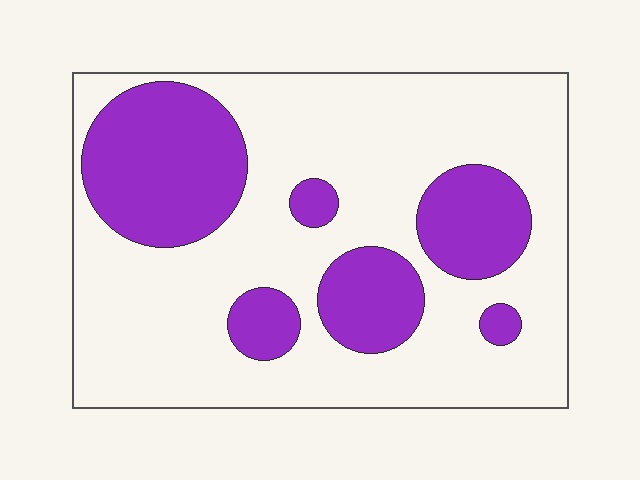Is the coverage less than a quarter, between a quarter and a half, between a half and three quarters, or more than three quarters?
Between a quarter and a half.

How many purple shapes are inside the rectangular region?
6.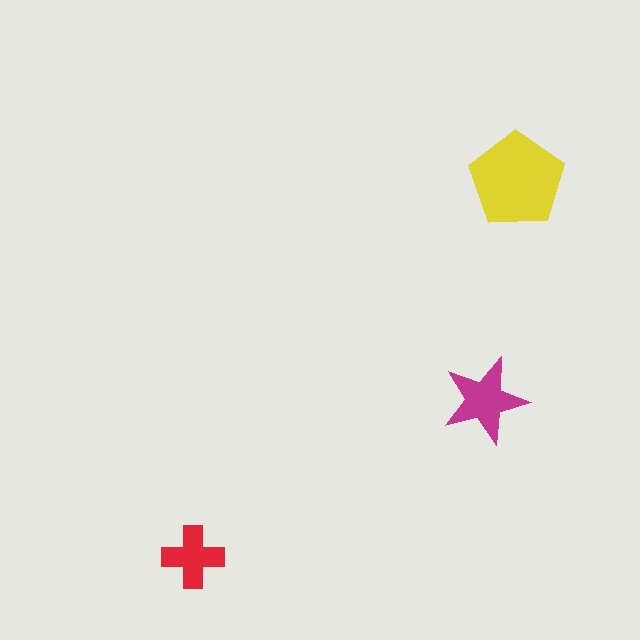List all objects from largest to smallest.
The yellow pentagon, the magenta star, the red cross.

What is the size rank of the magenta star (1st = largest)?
2nd.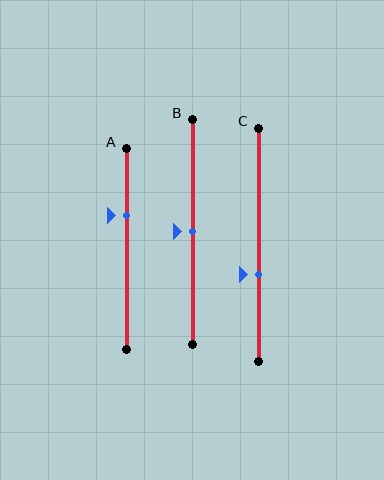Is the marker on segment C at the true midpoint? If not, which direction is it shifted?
No, the marker on segment C is shifted downward by about 13% of the segment length.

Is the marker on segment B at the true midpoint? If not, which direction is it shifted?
Yes, the marker on segment B is at the true midpoint.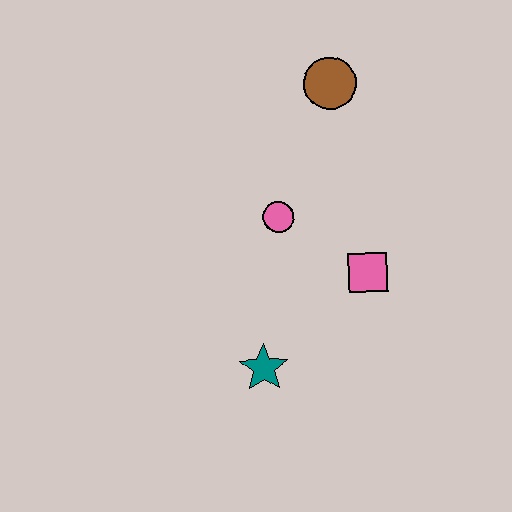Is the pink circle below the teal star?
No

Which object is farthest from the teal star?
The brown circle is farthest from the teal star.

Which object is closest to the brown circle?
The pink circle is closest to the brown circle.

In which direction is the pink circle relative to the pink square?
The pink circle is to the left of the pink square.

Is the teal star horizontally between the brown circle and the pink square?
No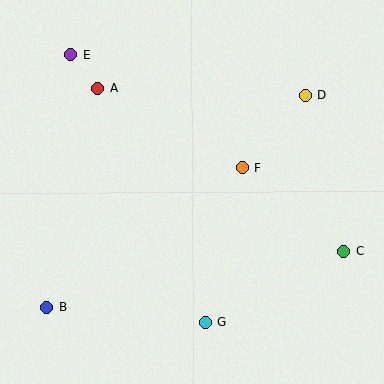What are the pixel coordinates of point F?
Point F is at (242, 168).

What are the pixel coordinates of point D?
Point D is at (306, 96).